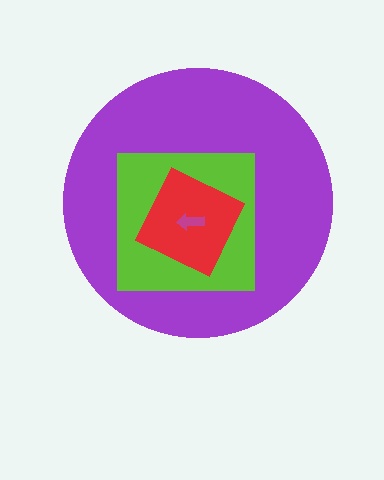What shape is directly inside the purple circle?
The lime square.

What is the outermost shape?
The purple circle.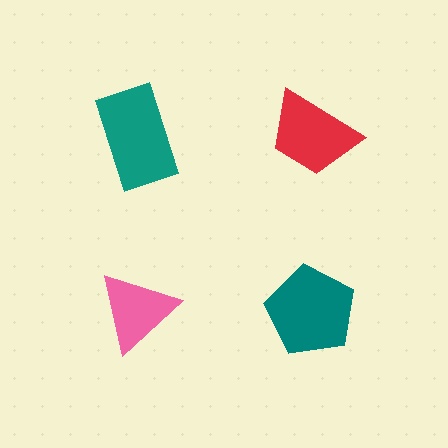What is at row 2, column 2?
A teal pentagon.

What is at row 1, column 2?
A red trapezoid.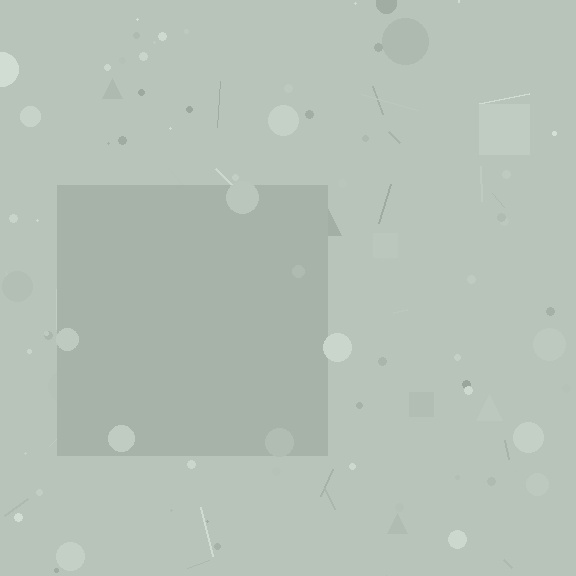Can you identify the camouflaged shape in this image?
The camouflaged shape is a square.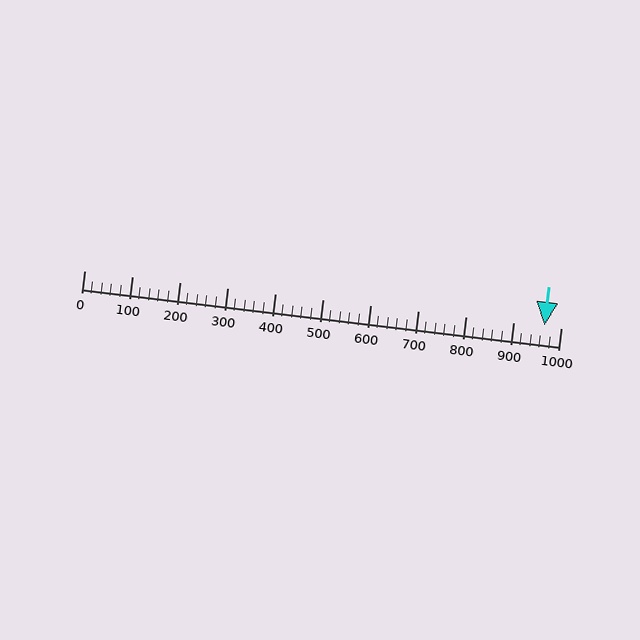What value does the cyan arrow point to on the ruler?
The cyan arrow points to approximately 965.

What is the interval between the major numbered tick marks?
The major tick marks are spaced 100 units apart.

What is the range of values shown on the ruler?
The ruler shows values from 0 to 1000.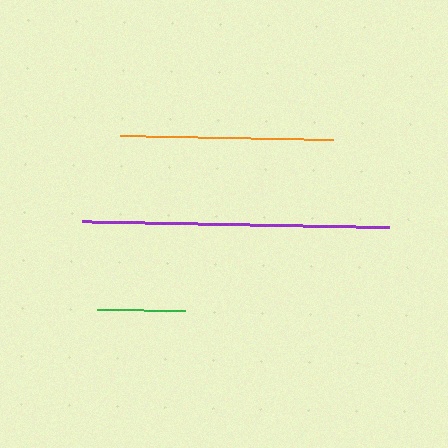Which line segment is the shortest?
The green line is the shortest at approximately 88 pixels.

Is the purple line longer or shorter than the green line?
The purple line is longer than the green line.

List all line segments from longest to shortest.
From longest to shortest: purple, orange, green.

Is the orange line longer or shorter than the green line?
The orange line is longer than the green line.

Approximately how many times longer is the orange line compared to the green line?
The orange line is approximately 2.4 times the length of the green line.